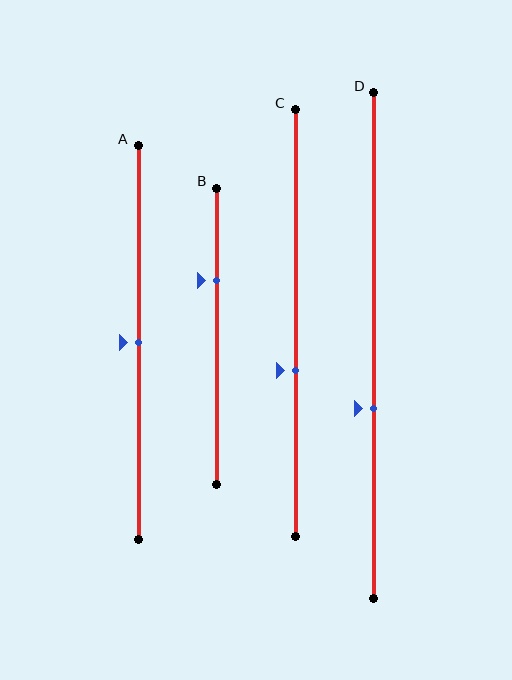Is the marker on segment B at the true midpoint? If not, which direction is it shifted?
No, the marker on segment B is shifted upward by about 19% of the segment length.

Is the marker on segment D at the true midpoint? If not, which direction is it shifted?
No, the marker on segment D is shifted downward by about 12% of the segment length.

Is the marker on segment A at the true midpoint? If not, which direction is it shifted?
Yes, the marker on segment A is at the true midpoint.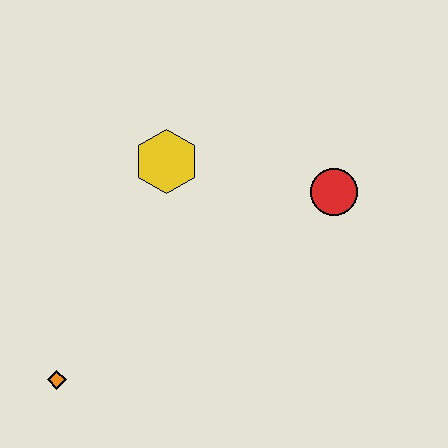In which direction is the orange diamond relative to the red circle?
The orange diamond is to the left of the red circle.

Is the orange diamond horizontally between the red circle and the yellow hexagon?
No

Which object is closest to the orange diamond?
The yellow hexagon is closest to the orange diamond.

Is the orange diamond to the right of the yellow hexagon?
No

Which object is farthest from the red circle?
The orange diamond is farthest from the red circle.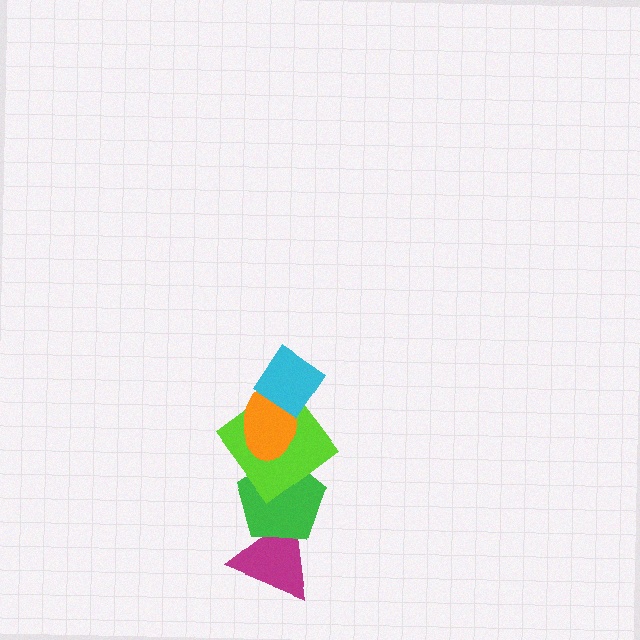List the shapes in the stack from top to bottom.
From top to bottom: the cyan diamond, the orange ellipse, the lime diamond, the green pentagon, the magenta triangle.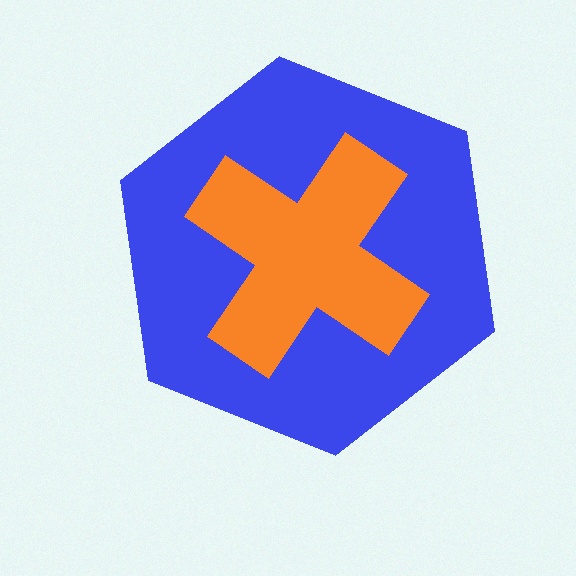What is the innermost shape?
The orange cross.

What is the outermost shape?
The blue hexagon.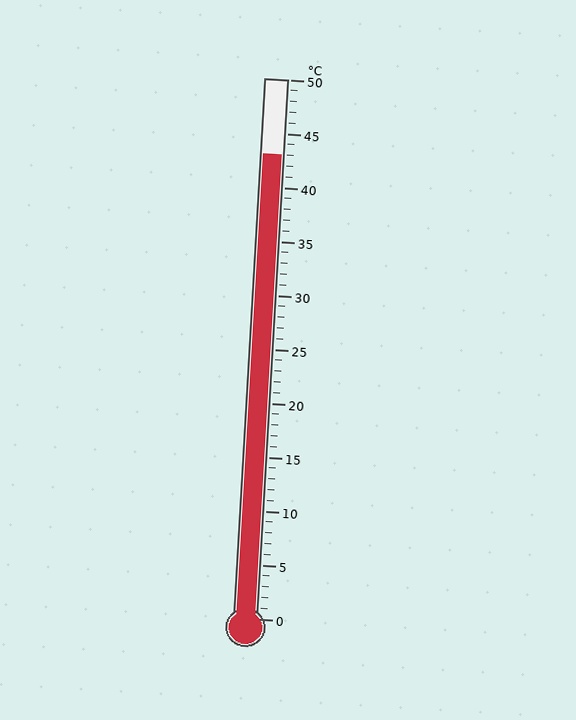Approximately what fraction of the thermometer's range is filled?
The thermometer is filled to approximately 85% of its range.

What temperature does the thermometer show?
The thermometer shows approximately 43°C.